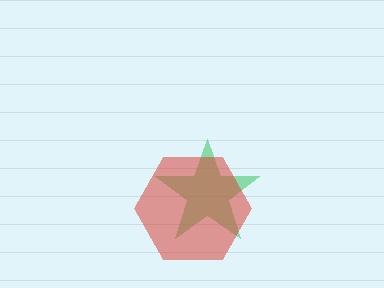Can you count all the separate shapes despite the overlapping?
Yes, there are 2 separate shapes.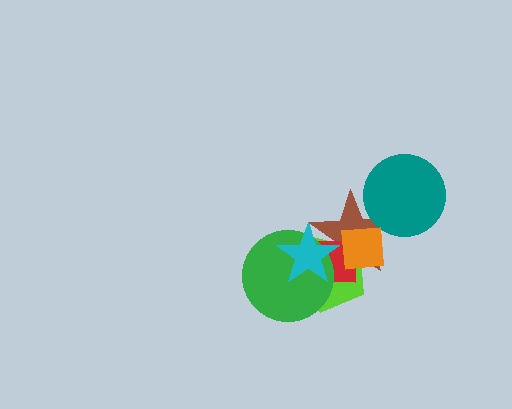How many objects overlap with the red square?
5 objects overlap with the red square.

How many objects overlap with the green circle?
4 objects overlap with the green circle.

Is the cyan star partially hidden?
No, no other shape covers it.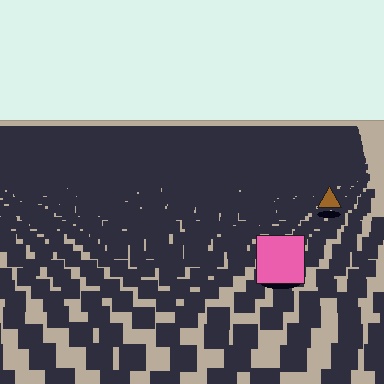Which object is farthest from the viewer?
The brown triangle is farthest from the viewer. It appears smaller and the ground texture around it is denser.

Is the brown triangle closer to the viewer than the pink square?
No. The pink square is closer — you can tell from the texture gradient: the ground texture is coarser near it.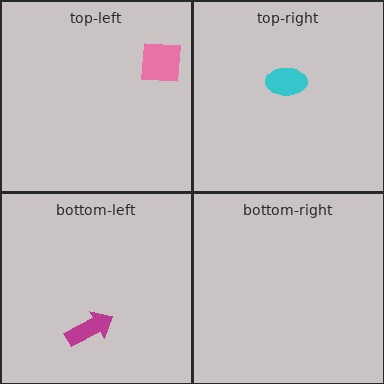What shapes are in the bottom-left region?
The magenta arrow.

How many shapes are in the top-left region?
1.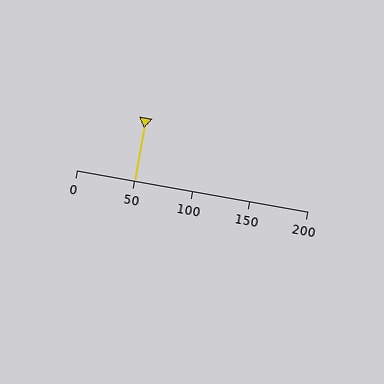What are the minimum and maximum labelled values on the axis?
The axis runs from 0 to 200.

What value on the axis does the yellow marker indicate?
The marker indicates approximately 50.